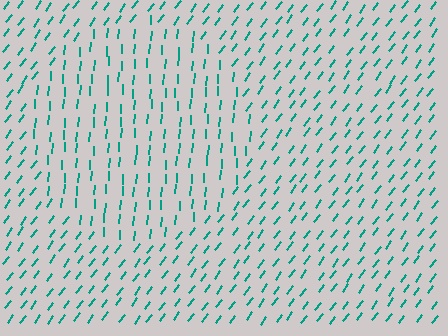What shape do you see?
I see a circle.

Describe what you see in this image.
The image is filled with small teal line segments. A circle region in the image has lines oriented differently from the surrounding lines, creating a visible texture boundary.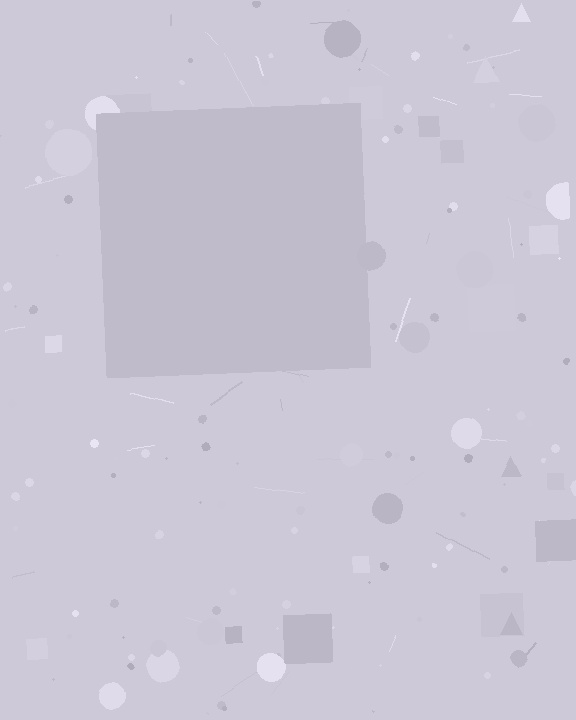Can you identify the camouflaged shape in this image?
The camouflaged shape is a square.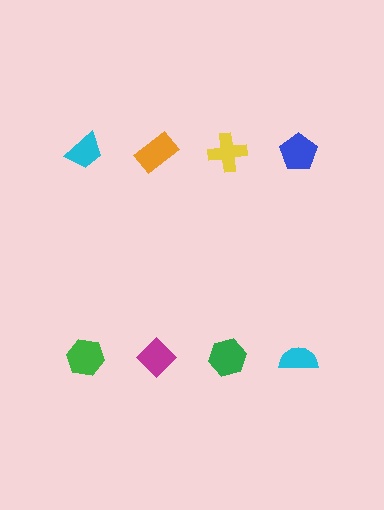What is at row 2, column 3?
A green hexagon.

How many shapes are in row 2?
4 shapes.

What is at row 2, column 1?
A green hexagon.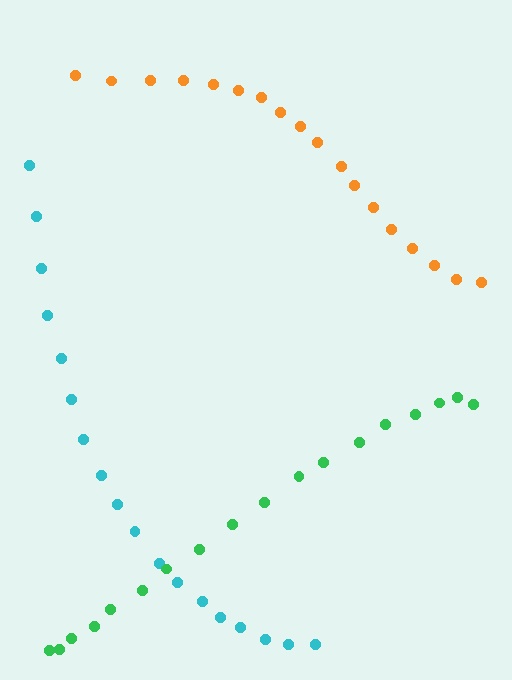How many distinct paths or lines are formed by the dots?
There are 3 distinct paths.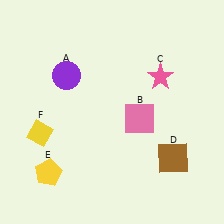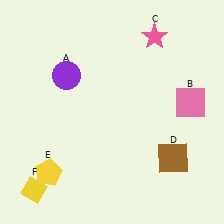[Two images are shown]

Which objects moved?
The objects that moved are: the pink square (B), the pink star (C), the yellow diamond (F).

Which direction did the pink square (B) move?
The pink square (B) moved right.